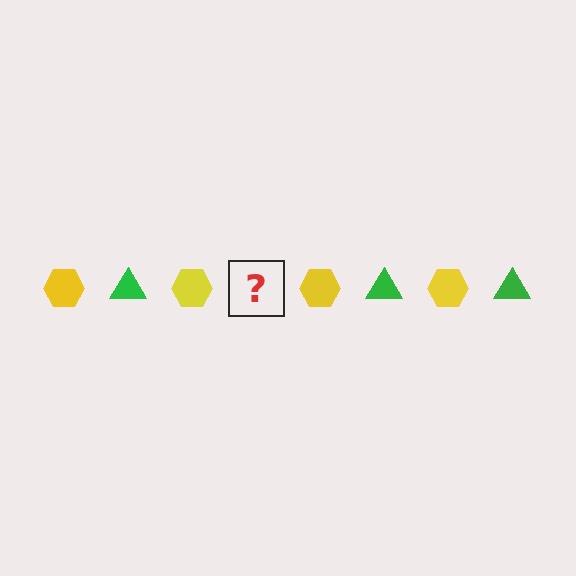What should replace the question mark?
The question mark should be replaced with a green triangle.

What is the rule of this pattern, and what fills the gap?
The rule is that the pattern alternates between yellow hexagon and green triangle. The gap should be filled with a green triangle.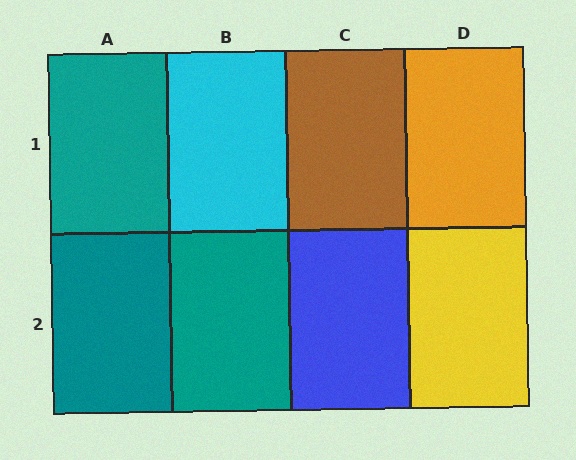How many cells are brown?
1 cell is brown.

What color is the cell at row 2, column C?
Blue.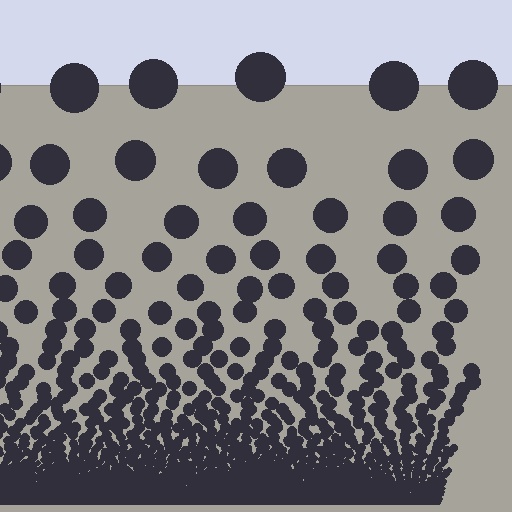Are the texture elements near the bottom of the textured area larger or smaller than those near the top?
Smaller. The gradient is inverted — elements near the bottom are smaller and denser.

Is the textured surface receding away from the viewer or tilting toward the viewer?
The surface appears to tilt toward the viewer. Texture elements get larger and sparser toward the top.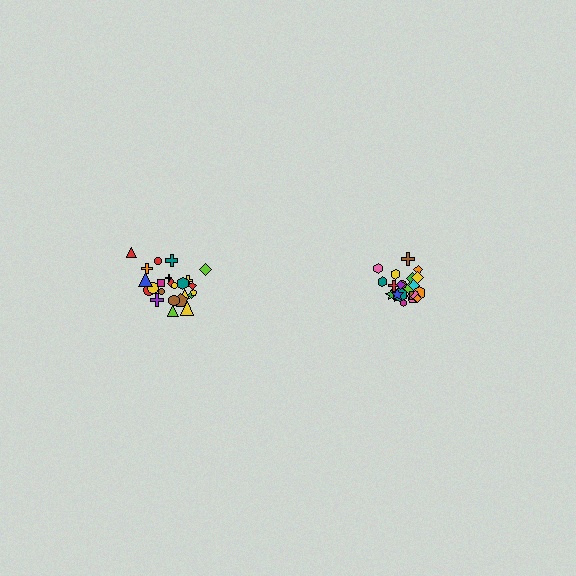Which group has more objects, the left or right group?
The left group.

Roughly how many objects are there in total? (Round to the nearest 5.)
Roughly 45 objects in total.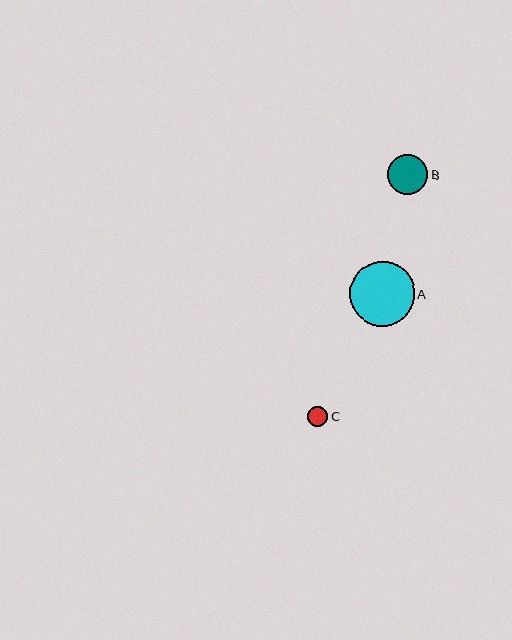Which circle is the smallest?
Circle C is the smallest with a size of approximately 20 pixels.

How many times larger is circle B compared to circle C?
Circle B is approximately 2.0 times the size of circle C.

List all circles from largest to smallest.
From largest to smallest: A, B, C.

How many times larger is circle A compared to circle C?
Circle A is approximately 3.2 times the size of circle C.